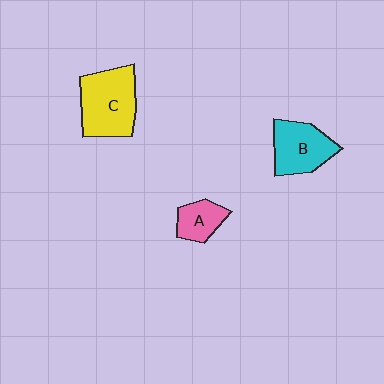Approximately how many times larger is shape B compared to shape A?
Approximately 1.7 times.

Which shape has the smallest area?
Shape A (pink).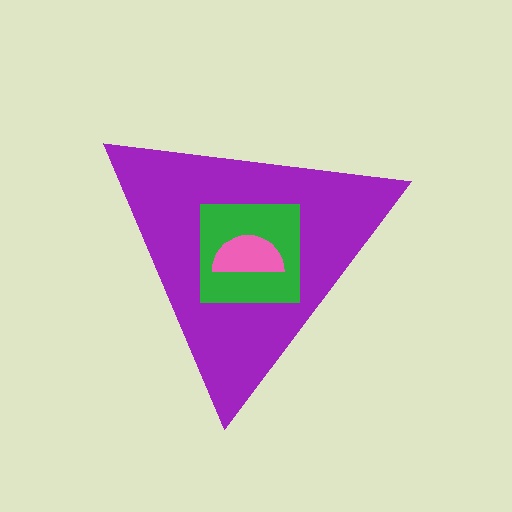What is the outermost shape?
The purple triangle.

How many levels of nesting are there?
3.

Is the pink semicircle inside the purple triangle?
Yes.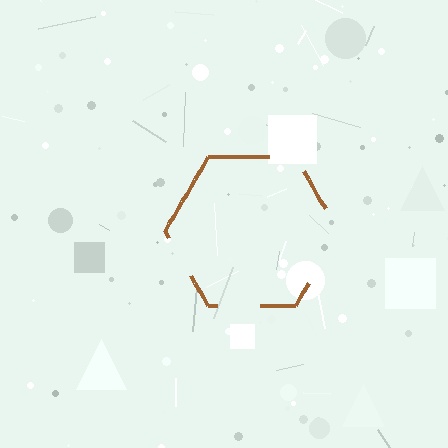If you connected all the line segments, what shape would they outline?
They would outline a hexagon.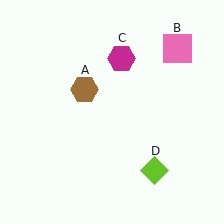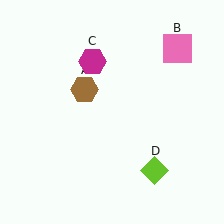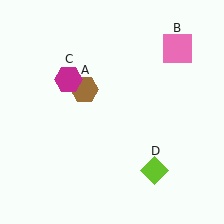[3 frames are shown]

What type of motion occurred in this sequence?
The magenta hexagon (object C) rotated counterclockwise around the center of the scene.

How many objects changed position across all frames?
1 object changed position: magenta hexagon (object C).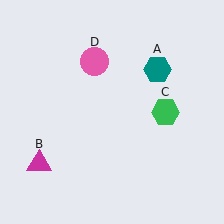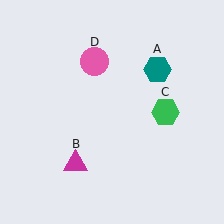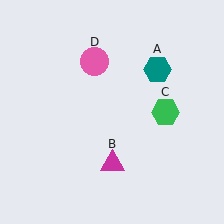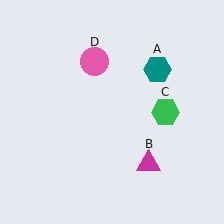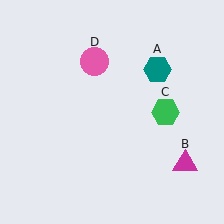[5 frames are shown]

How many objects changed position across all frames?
1 object changed position: magenta triangle (object B).